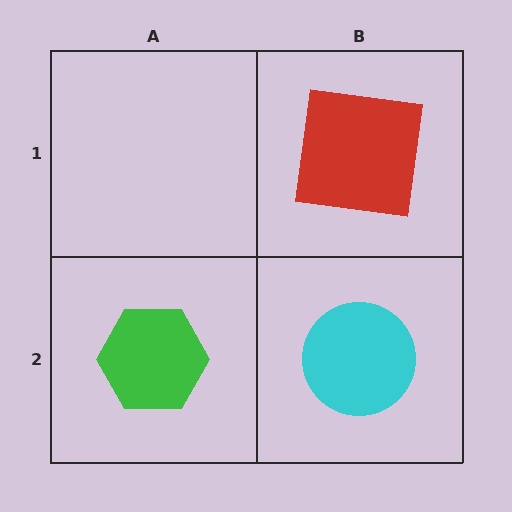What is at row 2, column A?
A green hexagon.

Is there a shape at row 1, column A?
No, that cell is empty.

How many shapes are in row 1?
1 shape.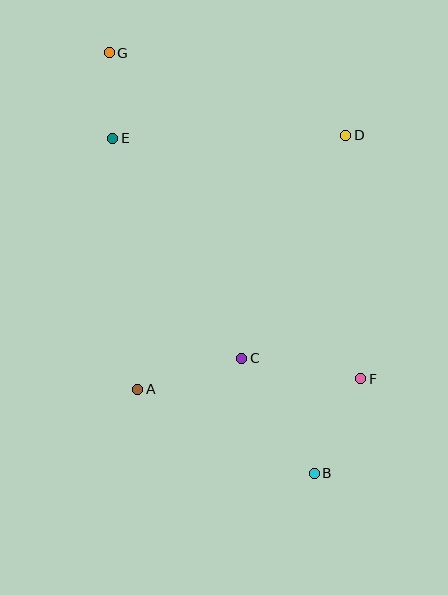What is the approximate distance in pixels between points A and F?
The distance between A and F is approximately 224 pixels.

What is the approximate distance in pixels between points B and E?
The distance between B and E is approximately 391 pixels.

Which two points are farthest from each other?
Points B and G are farthest from each other.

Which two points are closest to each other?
Points E and G are closest to each other.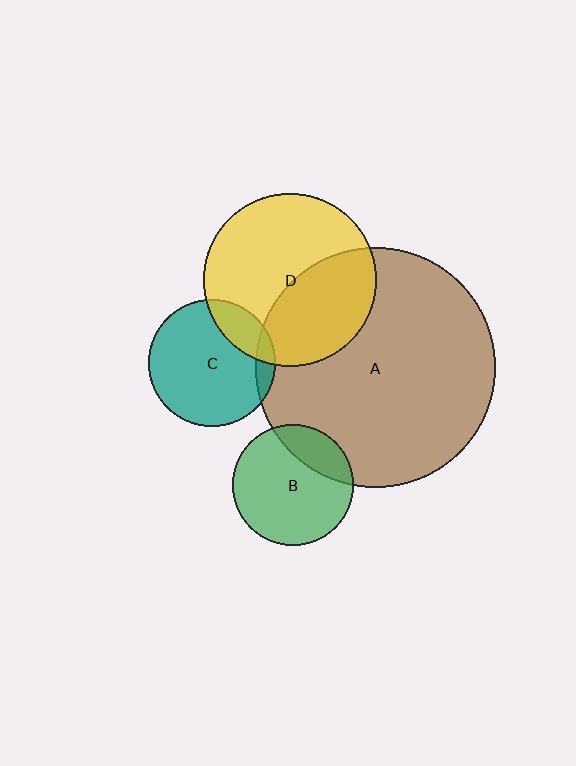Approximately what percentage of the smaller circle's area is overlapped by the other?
Approximately 20%.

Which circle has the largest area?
Circle A (brown).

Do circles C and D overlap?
Yes.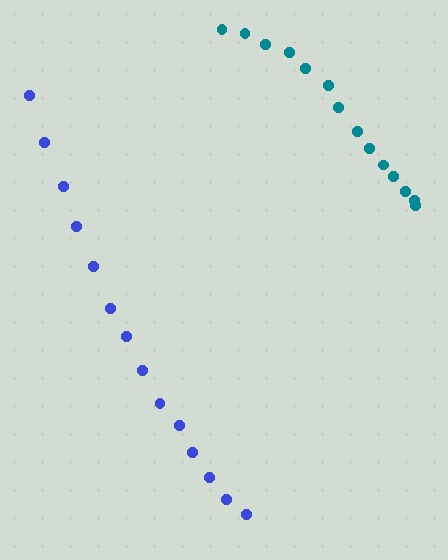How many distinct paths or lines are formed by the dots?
There are 2 distinct paths.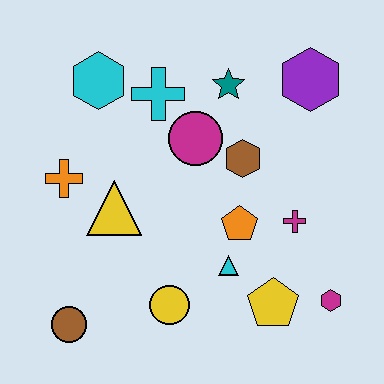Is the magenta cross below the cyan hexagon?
Yes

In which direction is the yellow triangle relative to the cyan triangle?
The yellow triangle is to the left of the cyan triangle.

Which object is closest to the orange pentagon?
The cyan triangle is closest to the orange pentagon.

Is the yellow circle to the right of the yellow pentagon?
No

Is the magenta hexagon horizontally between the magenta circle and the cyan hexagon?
No